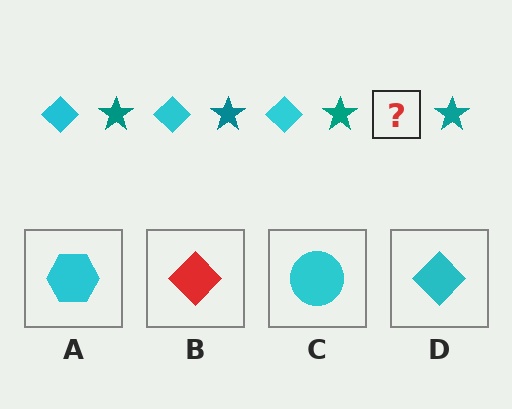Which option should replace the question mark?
Option D.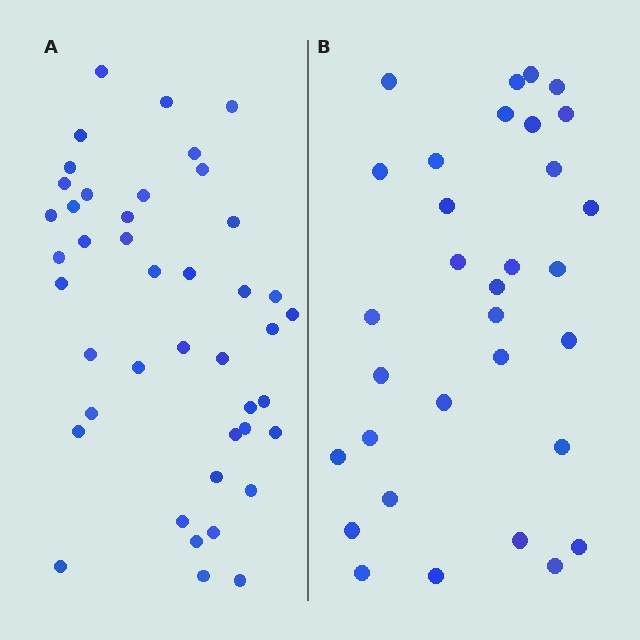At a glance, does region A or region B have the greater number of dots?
Region A (the left region) has more dots.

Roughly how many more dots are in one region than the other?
Region A has roughly 12 or so more dots than region B.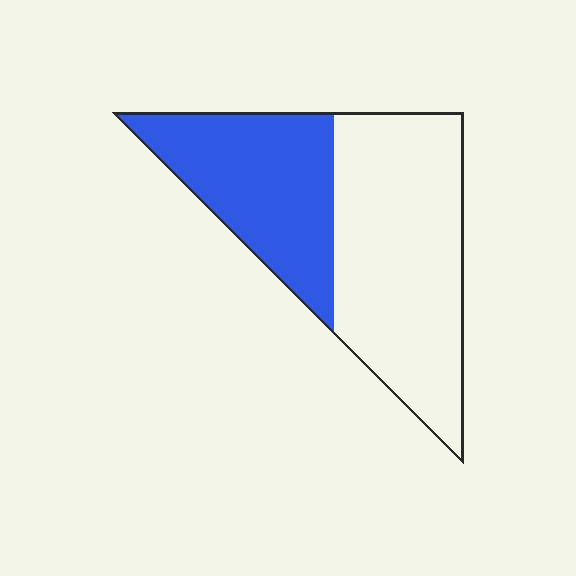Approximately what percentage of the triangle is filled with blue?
Approximately 40%.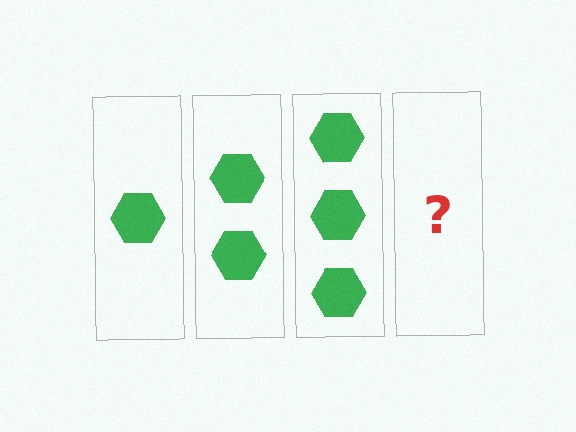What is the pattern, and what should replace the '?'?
The pattern is that each step adds one more hexagon. The '?' should be 4 hexagons.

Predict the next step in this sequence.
The next step is 4 hexagons.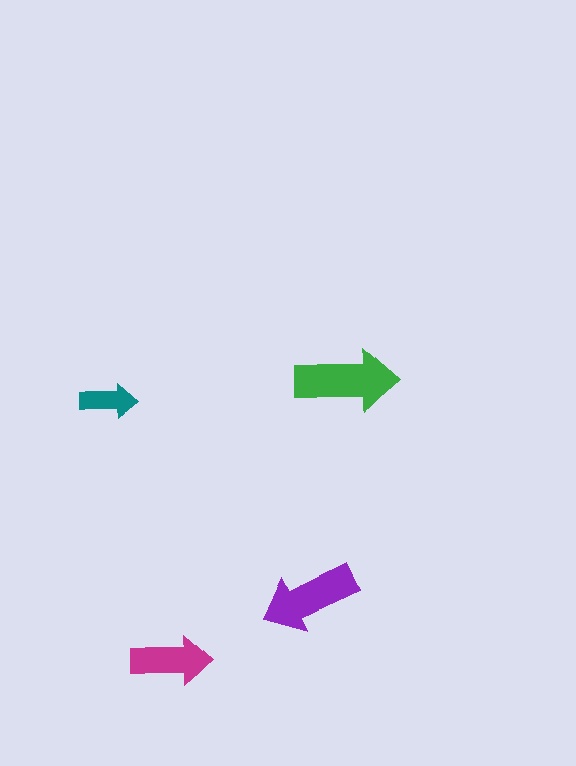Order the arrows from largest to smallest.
the green one, the purple one, the magenta one, the teal one.